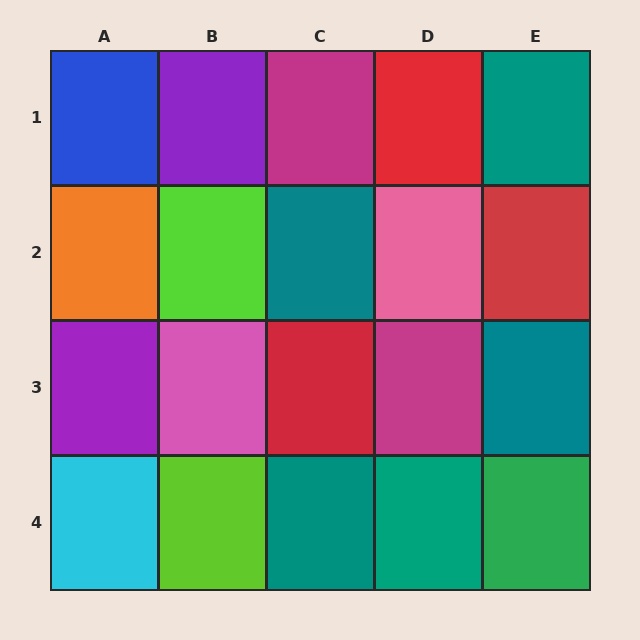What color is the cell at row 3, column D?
Magenta.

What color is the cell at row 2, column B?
Lime.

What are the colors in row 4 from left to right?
Cyan, lime, teal, teal, green.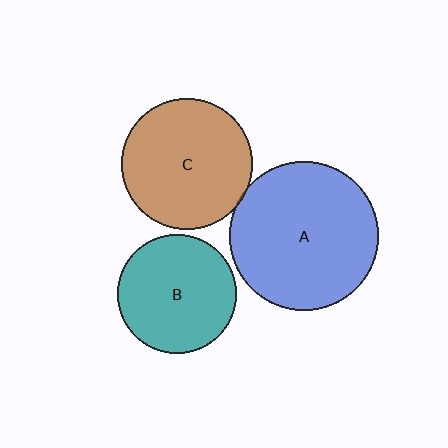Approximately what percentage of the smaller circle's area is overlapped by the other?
Approximately 5%.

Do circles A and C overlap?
Yes.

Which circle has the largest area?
Circle A (blue).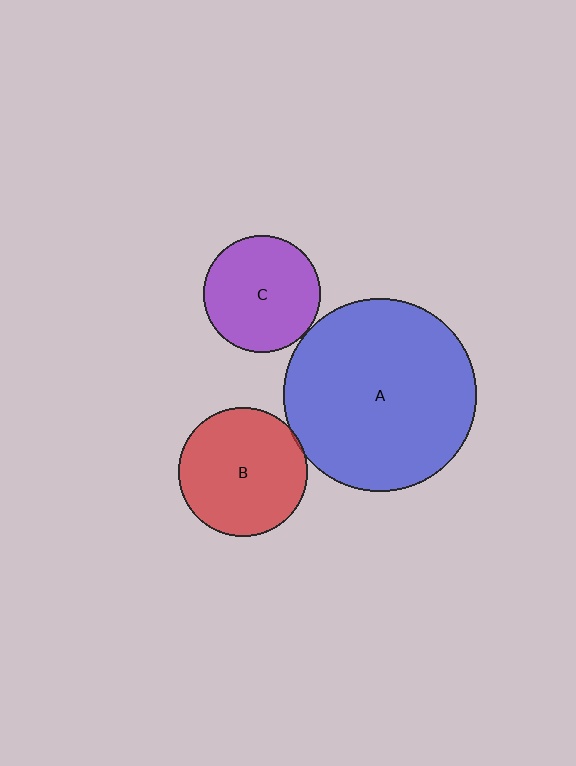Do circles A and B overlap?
Yes.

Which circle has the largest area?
Circle A (blue).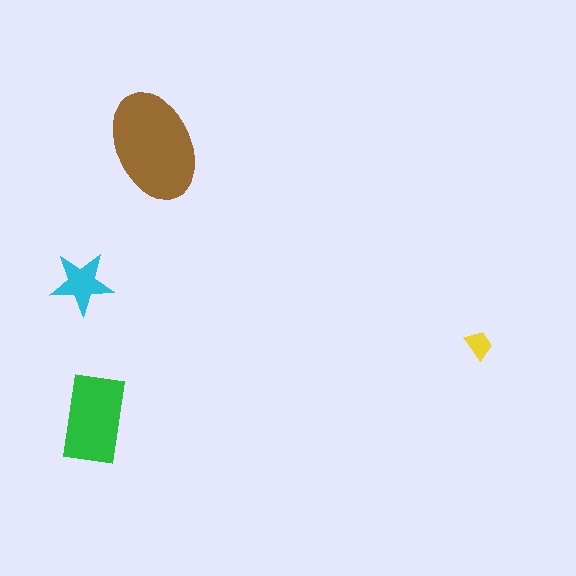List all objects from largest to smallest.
The brown ellipse, the green rectangle, the cyan star, the yellow trapezoid.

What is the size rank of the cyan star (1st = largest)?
3rd.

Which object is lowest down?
The green rectangle is bottommost.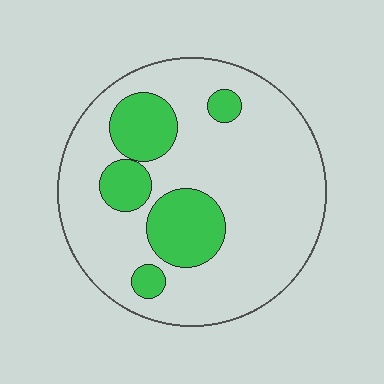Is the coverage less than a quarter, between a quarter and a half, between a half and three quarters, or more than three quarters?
Less than a quarter.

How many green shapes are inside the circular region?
5.